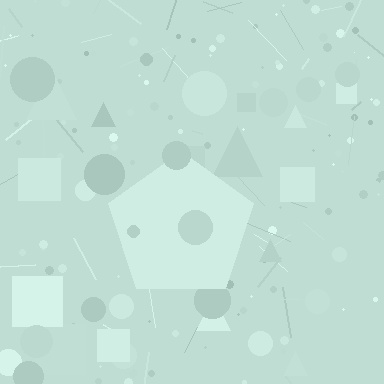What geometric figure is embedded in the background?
A pentagon is embedded in the background.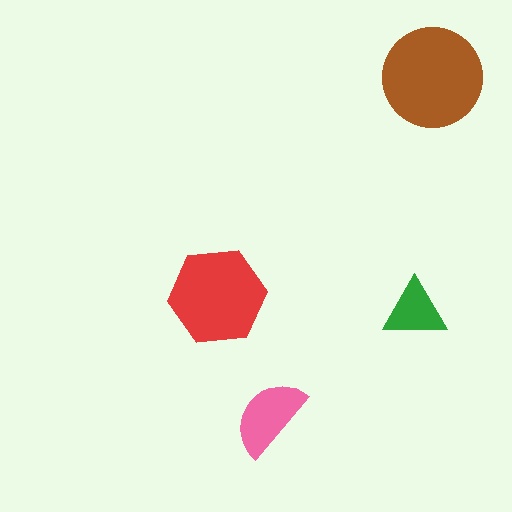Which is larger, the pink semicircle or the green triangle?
The pink semicircle.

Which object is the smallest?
The green triangle.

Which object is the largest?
The brown circle.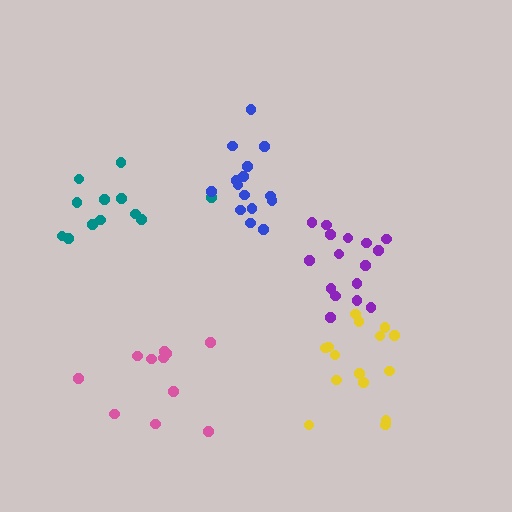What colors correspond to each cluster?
The clusters are colored: yellow, teal, pink, purple, blue.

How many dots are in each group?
Group 1: 15 dots, Group 2: 12 dots, Group 3: 11 dots, Group 4: 16 dots, Group 5: 15 dots (69 total).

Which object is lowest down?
The pink cluster is bottommost.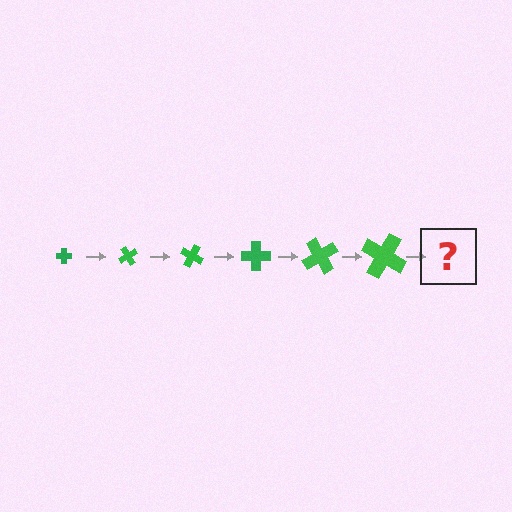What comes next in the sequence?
The next element should be a cross, larger than the previous one and rotated 360 degrees from the start.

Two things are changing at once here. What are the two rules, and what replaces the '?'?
The two rules are that the cross grows larger each step and it rotates 60 degrees each step. The '?' should be a cross, larger than the previous one and rotated 360 degrees from the start.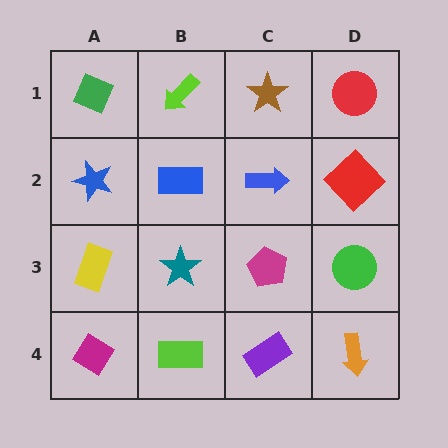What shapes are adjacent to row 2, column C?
A brown star (row 1, column C), a magenta pentagon (row 3, column C), a blue rectangle (row 2, column B), a red diamond (row 2, column D).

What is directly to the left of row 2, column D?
A blue arrow.